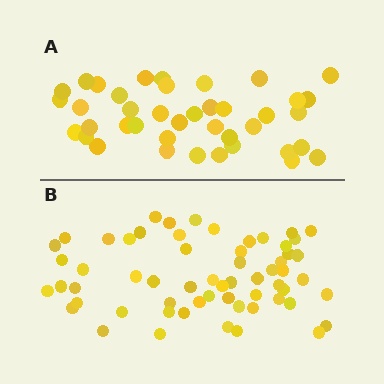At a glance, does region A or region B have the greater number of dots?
Region B (the bottom region) has more dots.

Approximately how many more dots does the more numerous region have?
Region B has approximately 20 more dots than region A.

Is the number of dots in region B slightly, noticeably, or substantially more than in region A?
Region B has substantially more. The ratio is roughly 1.5 to 1.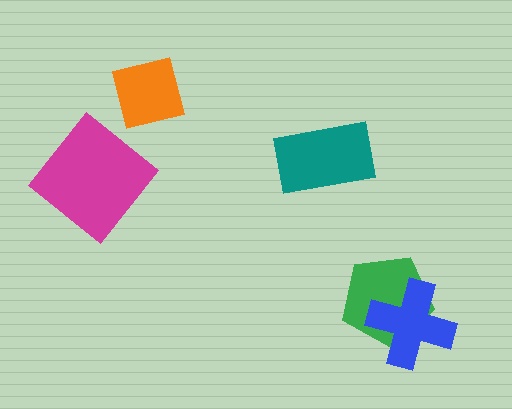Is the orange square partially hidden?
No, no other shape covers it.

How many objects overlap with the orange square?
0 objects overlap with the orange square.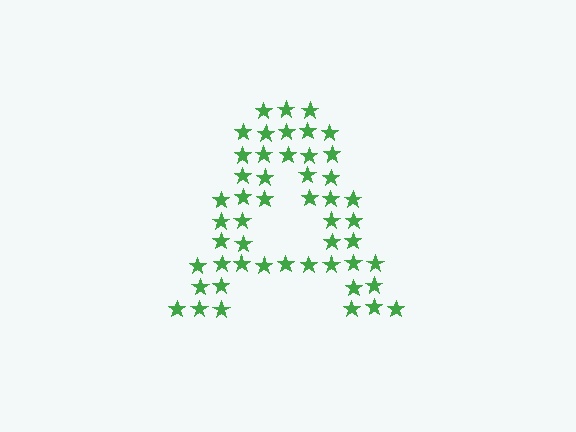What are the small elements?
The small elements are stars.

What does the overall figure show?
The overall figure shows the letter A.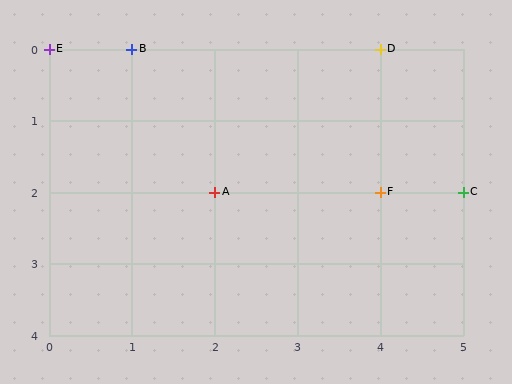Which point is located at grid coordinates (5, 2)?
Point C is at (5, 2).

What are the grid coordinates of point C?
Point C is at grid coordinates (5, 2).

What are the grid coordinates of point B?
Point B is at grid coordinates (1, 0).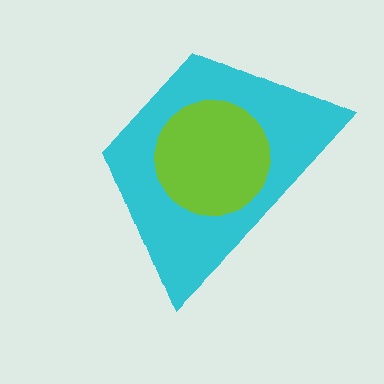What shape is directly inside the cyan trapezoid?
The lime circle.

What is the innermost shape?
The lime circle.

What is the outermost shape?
The cyan trapezoid.